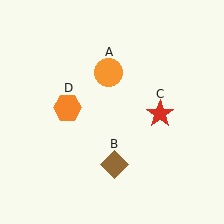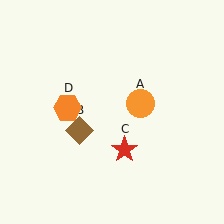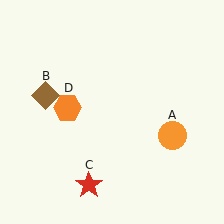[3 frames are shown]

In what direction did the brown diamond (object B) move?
The brown diamond (object B) moved up and to the left.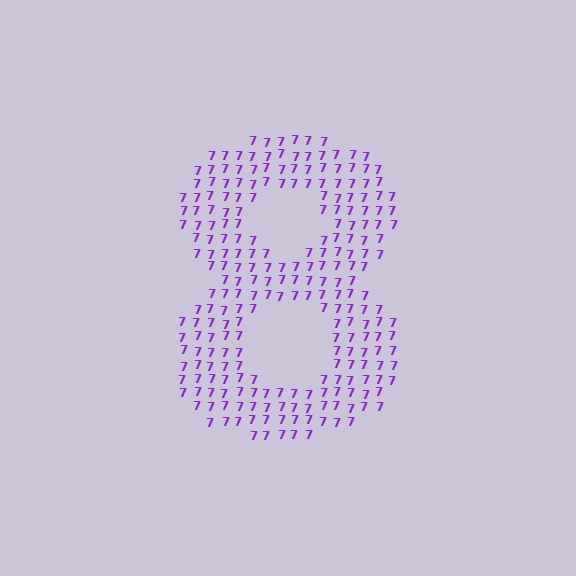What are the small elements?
The small elements are digit 7's.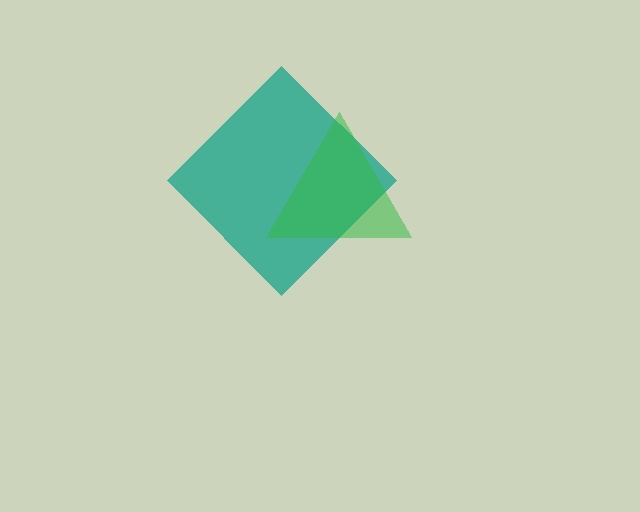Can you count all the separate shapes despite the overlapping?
Yes, there are 2 separate shapes.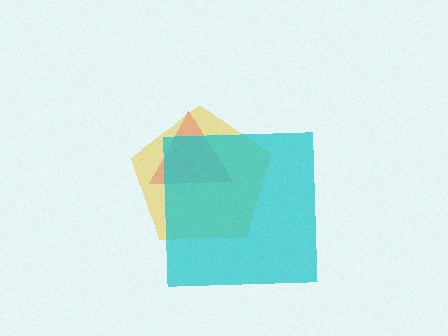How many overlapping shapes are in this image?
There are 3 overlapping shapes in the image.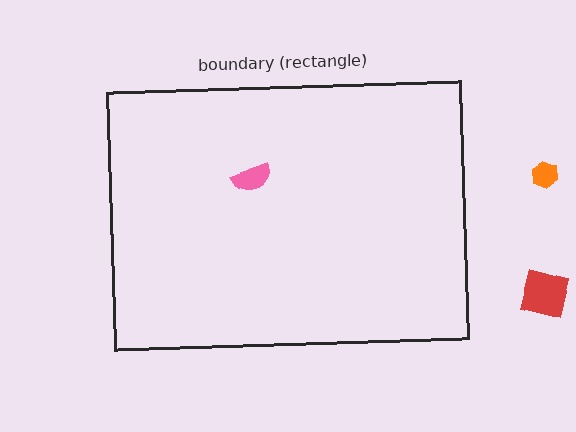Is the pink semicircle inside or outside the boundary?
Inside.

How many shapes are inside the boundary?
1 inside, 2 outside.